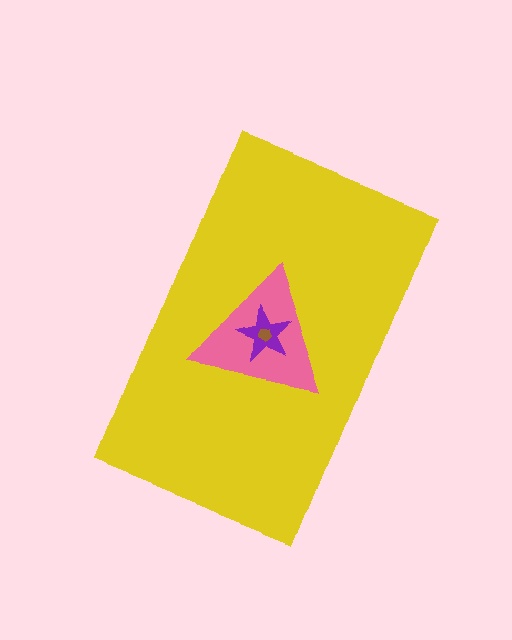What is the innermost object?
The brown pentagon.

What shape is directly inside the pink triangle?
The purple star.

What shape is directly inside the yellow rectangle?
The pink triangle.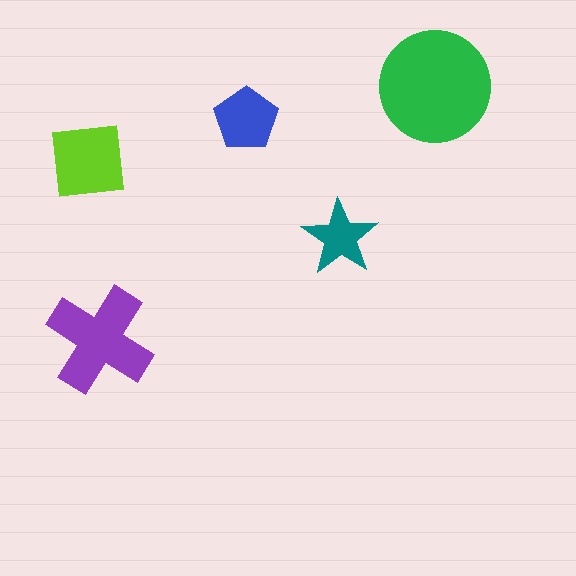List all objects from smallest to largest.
The teal star, the blue pentagon, the lime square, the purple cross, the green circle.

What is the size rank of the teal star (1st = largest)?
5th.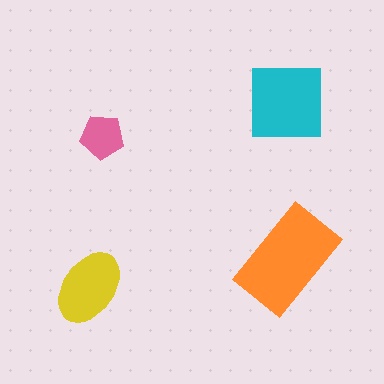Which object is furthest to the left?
The yellow ellipse is leftmost.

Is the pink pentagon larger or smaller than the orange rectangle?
Smaller.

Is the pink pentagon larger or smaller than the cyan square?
Smaller.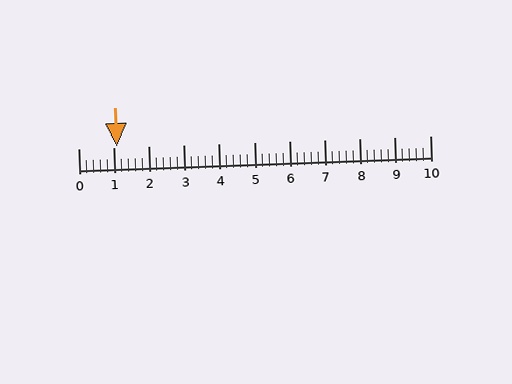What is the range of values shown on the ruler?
The ruler shows values from 0 to 10.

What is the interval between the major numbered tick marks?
The major tick marks are spaced 1 units apart.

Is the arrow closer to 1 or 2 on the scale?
The arrow is closer to 1.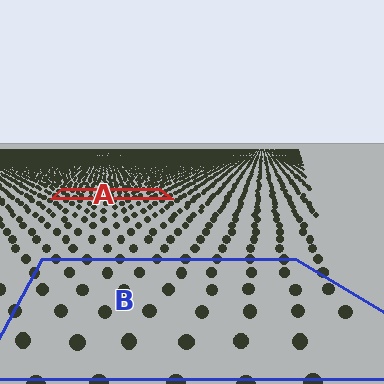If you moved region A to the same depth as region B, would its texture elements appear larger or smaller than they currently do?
They would appear larger. At a closer depth, the same texture elements are projected at a bigger on-screen size.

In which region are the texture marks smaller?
The texture marks are smaller in region A, because it is farther away.